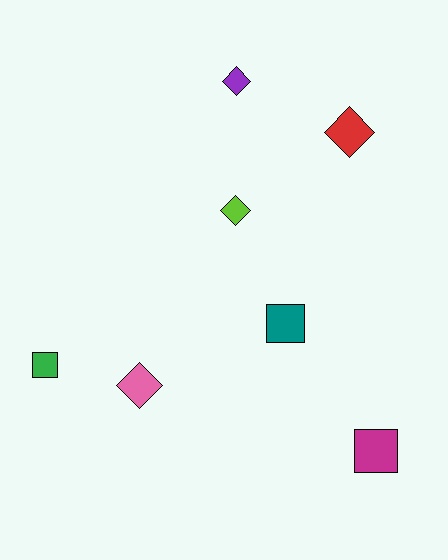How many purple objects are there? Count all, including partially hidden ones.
There is 1 purple object.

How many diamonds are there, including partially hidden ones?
There are 4 diamonds.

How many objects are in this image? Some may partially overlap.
There are 7 objects.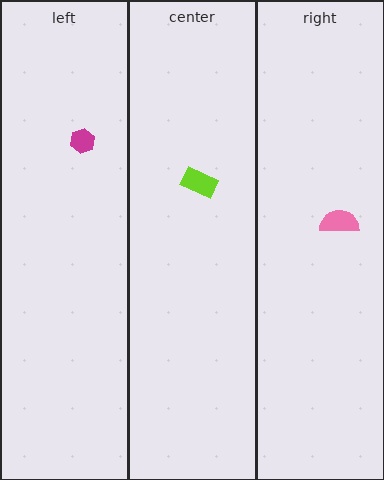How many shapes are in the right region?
1.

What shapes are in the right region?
The pink semicircle.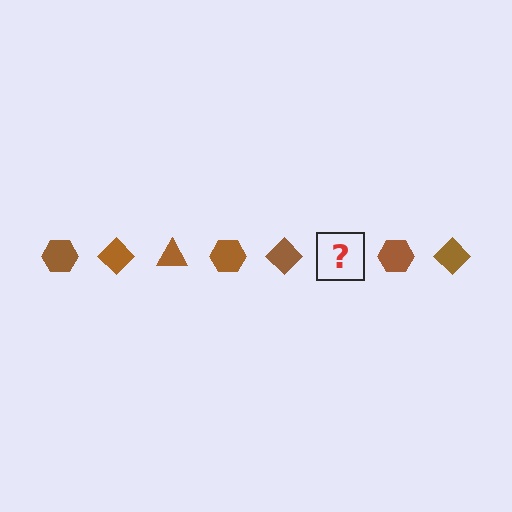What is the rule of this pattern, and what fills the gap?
The rule is that the pattern cycles through hexagon, diamond, triangle shapes in brown. The gap should be filled with a brown triangle.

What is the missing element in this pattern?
The missing element is a brown triangle.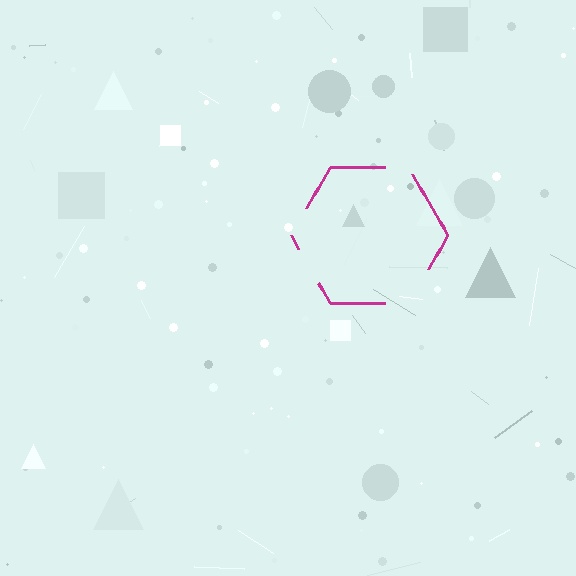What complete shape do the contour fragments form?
The contour fragments form a hexagon.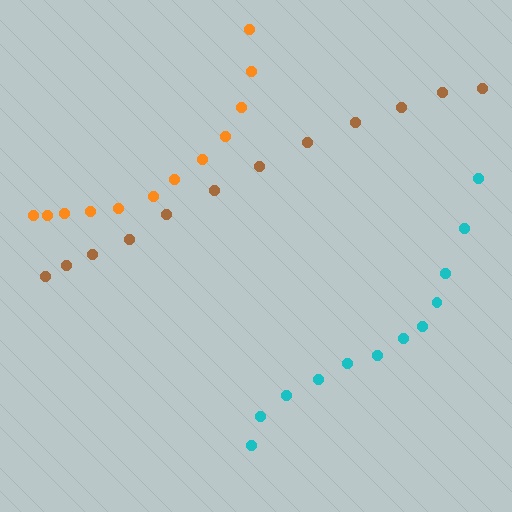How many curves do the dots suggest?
There are 3 distinct paths.